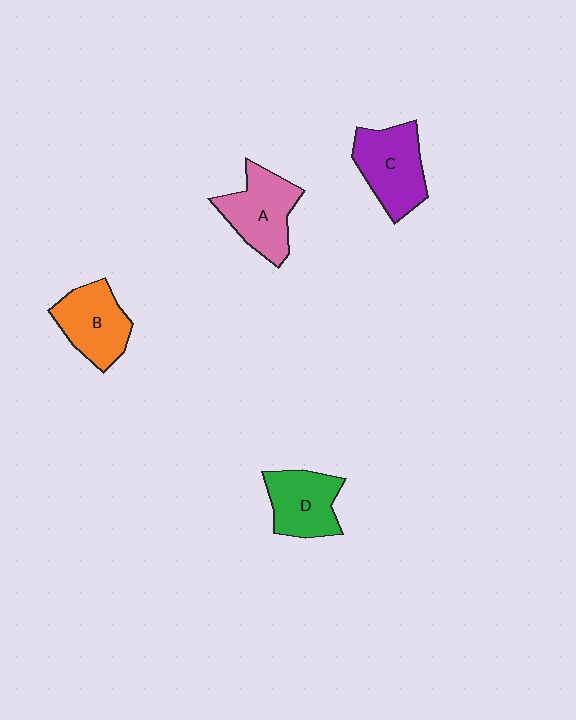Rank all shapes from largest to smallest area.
From largest to smallest: C (purple), A (pink), B (orange), D (green).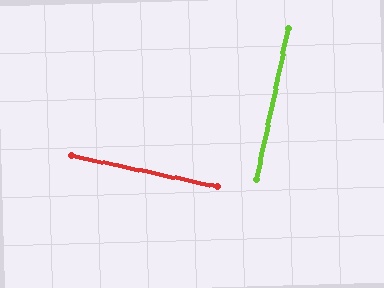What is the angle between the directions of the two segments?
Approximately 90 degrees.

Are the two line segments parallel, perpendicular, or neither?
Perpendicular — they meet at approximately 90°.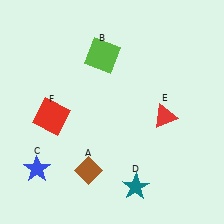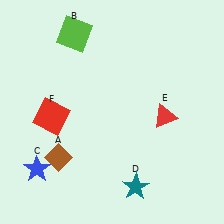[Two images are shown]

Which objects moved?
The objects that moved are: the brown diamond (A), the lime square (B).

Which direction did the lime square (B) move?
The lime square (B) moved left.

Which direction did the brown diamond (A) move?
The brown diamond (A) moved left.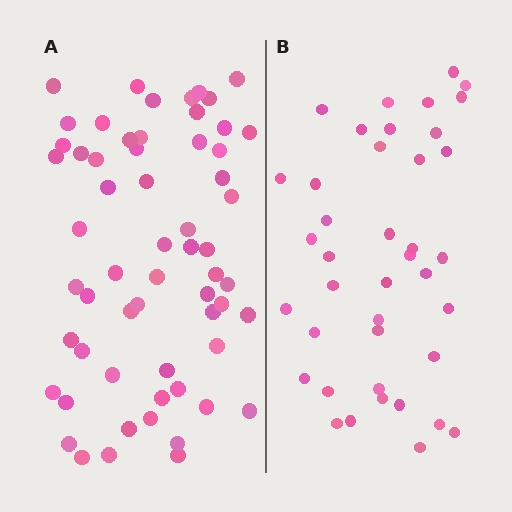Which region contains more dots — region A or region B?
Region A (the left region) has more dots.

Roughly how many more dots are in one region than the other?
Region A has approximately 20 more dots than region B.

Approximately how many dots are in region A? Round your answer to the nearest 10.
About 60 dots.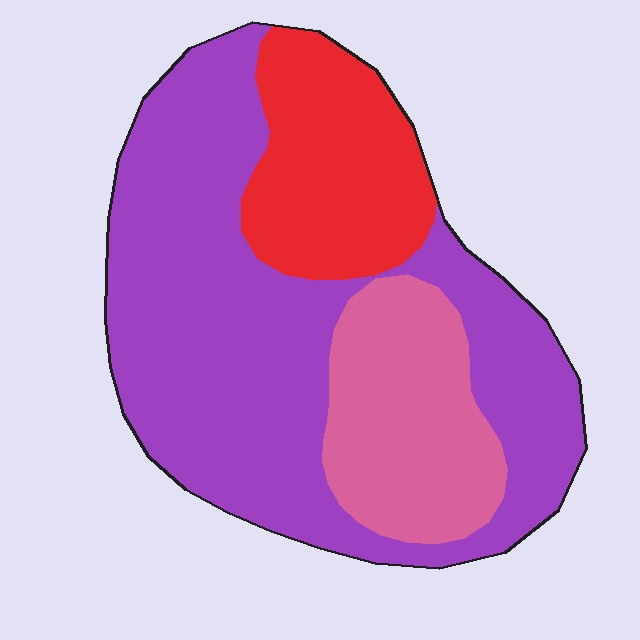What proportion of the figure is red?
Red takes up about one fifth (1/5) of the figure.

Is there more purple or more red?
Purple.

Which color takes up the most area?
Purple, at roughly 60%.